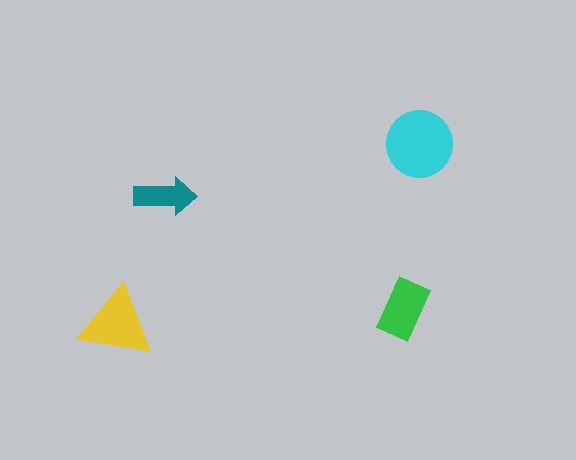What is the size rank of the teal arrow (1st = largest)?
4th.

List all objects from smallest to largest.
The teal arrow, the green rectangle, the yellow triangle, the cyan circle.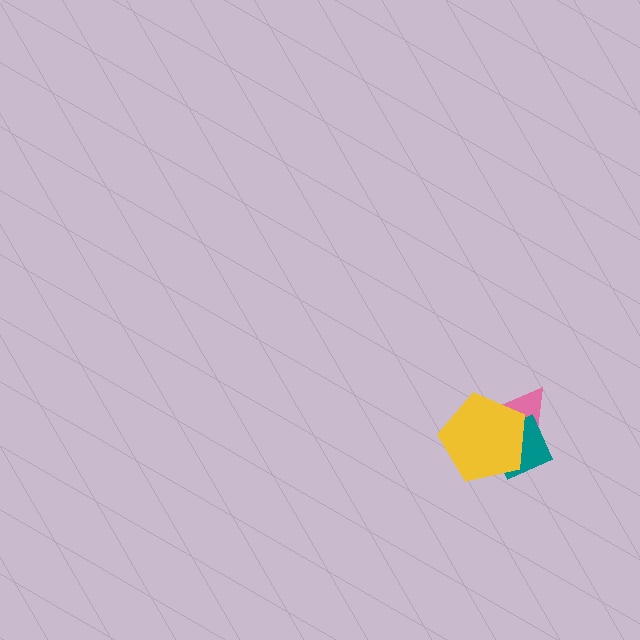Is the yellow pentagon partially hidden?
No, no other shape covers it.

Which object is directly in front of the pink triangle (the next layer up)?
The teal diamond is directly in front of the pink triangle.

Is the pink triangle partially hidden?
Yes, it is partially covered by another shape.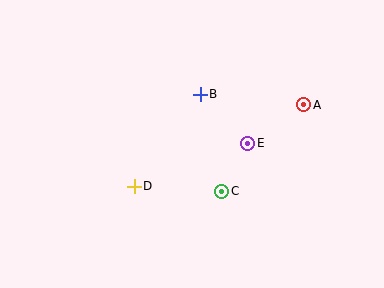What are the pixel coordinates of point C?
Point C is at (222, 191).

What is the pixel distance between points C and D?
The distance between C and D is 88 pixels.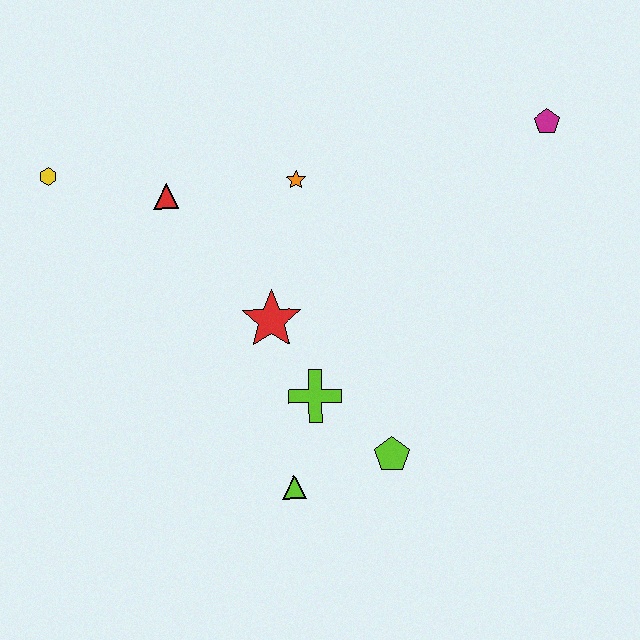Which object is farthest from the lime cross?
The magenta pentagon is farthest from the lime cross.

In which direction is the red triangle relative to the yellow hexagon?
The red triangle is to the right of the yellow hexagon.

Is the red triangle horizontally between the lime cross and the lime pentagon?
No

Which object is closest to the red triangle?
The yellow hexagon is closest to the red triangle.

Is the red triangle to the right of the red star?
No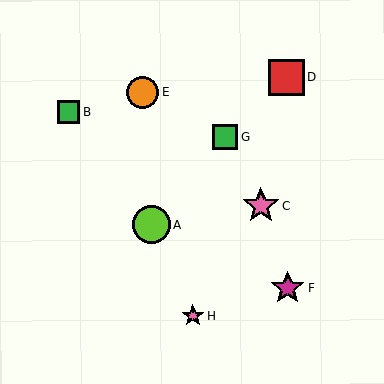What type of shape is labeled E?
Shape E is an orange circle.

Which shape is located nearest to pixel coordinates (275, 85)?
The red square (labeled D) at (286, 77) is nearest to that location.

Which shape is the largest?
The lime circle (labeled A) is the largest.